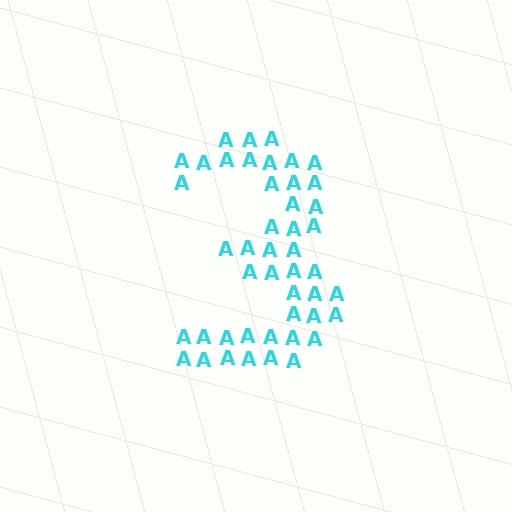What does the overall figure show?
The overall figure shows the digit 3.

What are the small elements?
The small elements are letter A's.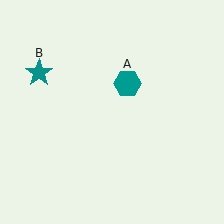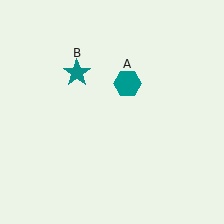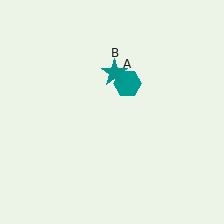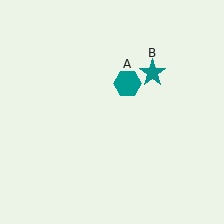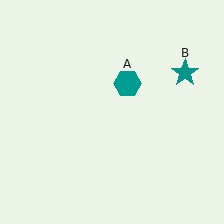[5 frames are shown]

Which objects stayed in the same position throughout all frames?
Teal hexagon (object A) remained stationary.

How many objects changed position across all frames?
1 object changed position: teal star (object B).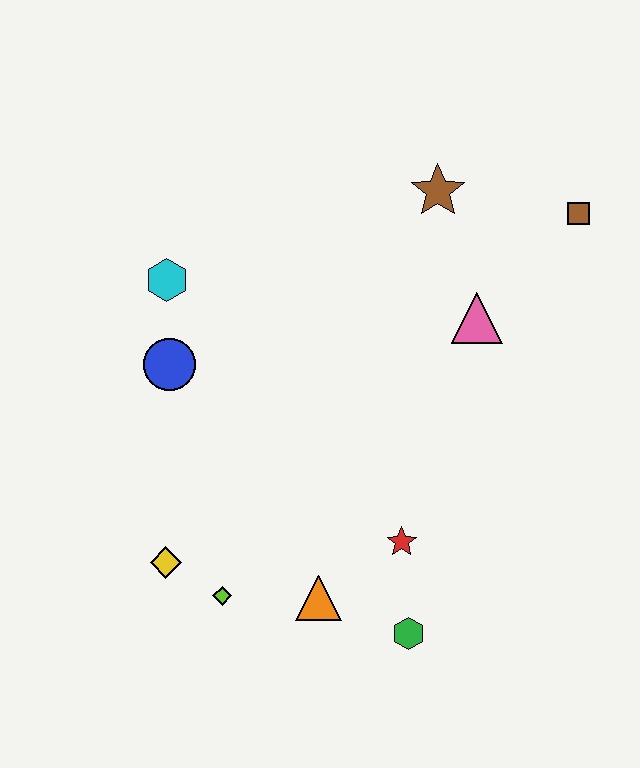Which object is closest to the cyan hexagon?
The blue circle is closest to the cyan hexagon.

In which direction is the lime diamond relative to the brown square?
The lime diamond is below the brown square.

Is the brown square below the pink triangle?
No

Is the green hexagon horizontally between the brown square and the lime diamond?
Yes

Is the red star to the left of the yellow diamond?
No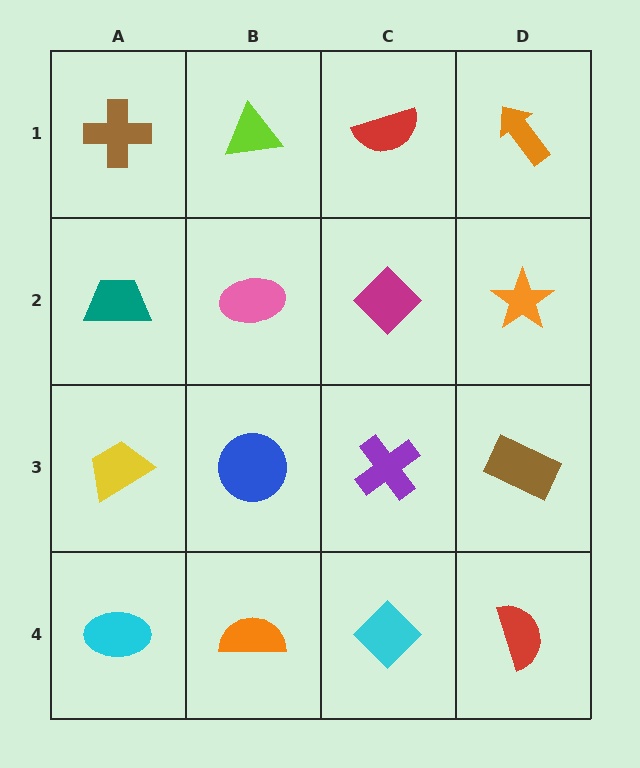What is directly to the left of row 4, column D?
A cyan diamond.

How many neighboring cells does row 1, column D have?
2.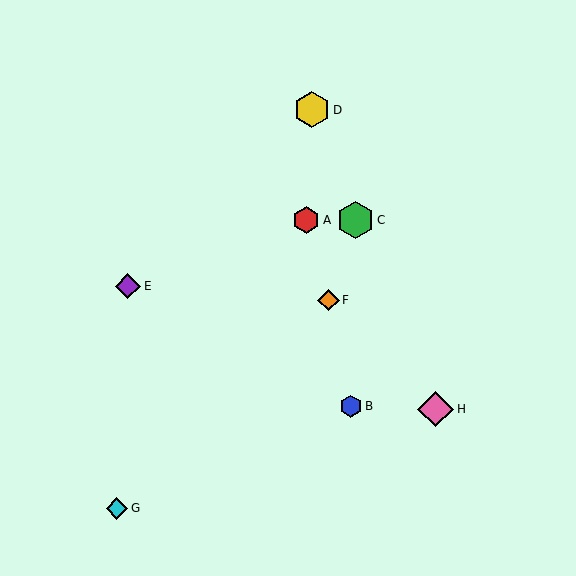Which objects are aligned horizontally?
Objects A, C are aligned horizontally.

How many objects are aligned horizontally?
2 objects (A, C) are aligned horizontally.